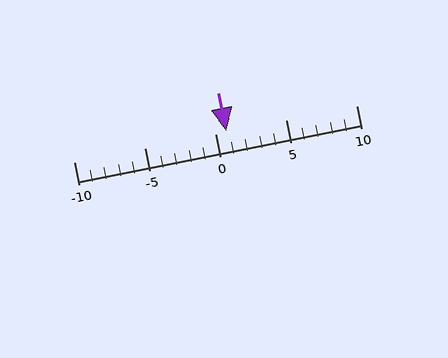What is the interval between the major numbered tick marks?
The major tick marks are spaced 5 units apart.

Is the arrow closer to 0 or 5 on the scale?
The arrow is closer to 0.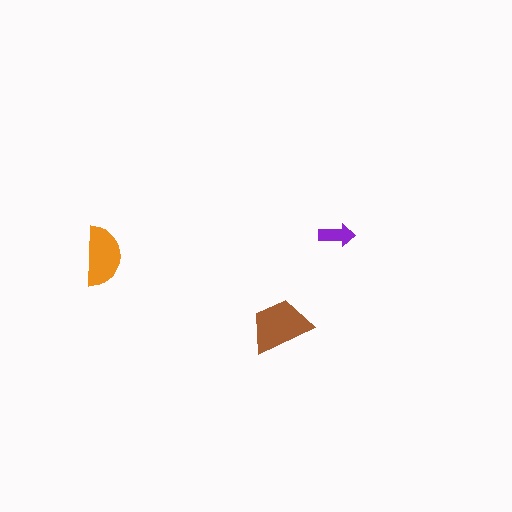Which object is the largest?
The brown trapezoid.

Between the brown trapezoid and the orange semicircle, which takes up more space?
The brown trapezoid.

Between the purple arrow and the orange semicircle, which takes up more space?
The orange semicircle.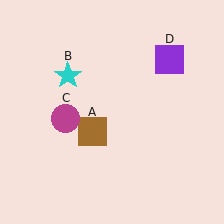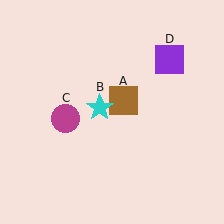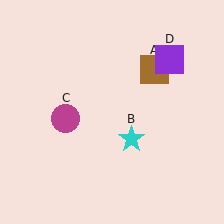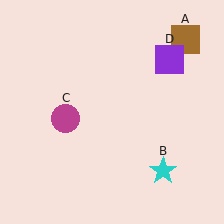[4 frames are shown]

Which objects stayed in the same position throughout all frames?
Magenta circle (object C) and purple square (object D) remained stationary.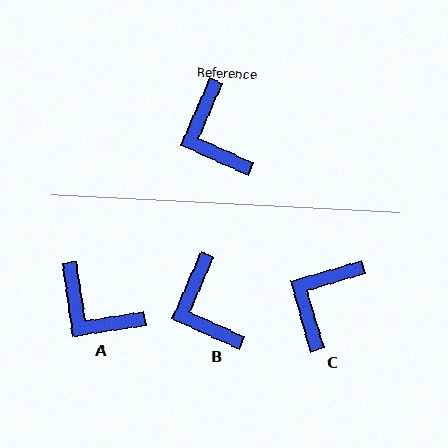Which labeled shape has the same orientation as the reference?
B.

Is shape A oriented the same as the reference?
No, it is off by about 32 degrees.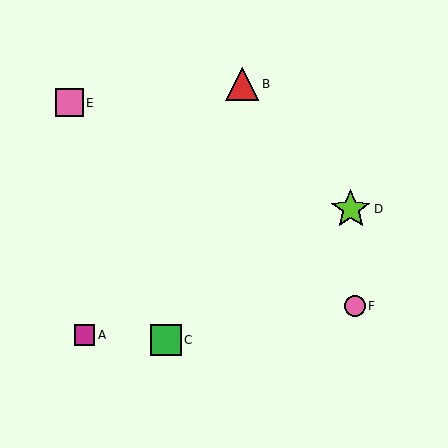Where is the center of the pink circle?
The center of the pink circle is at (355, 306).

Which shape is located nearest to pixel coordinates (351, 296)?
The pink circle (labeled F) at (355, 306) is nearest to that location.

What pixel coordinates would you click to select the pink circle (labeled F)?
Click at (355, 306) to select the pink circle F.